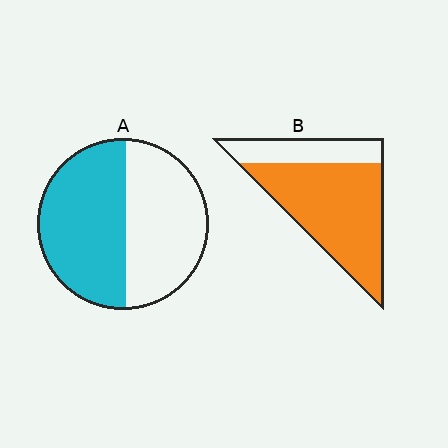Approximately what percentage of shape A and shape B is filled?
A is approximately 50% and B is approximately 75%.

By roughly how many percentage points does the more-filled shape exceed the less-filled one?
By roughly 20 percentage points (B over A).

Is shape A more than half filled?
Roughly half.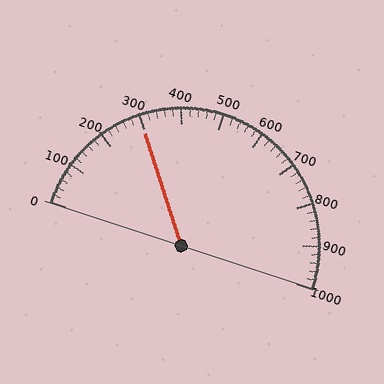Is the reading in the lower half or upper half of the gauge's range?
The reading is in the lower half of the range (0 to 1000).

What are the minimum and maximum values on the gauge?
The gauge ranges from 0 to 1000.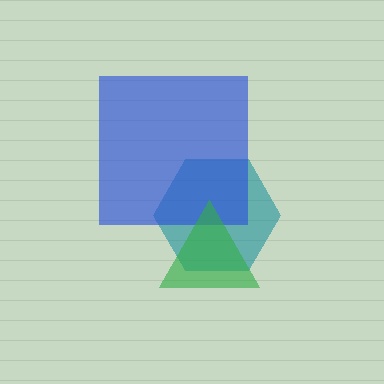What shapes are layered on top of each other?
The layered shapes are: a teal hexagon, a blue square, a green triangle.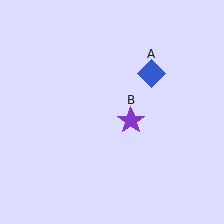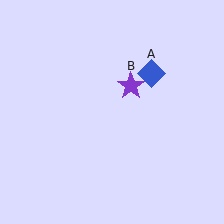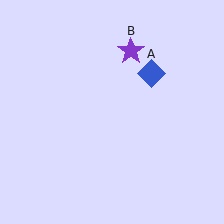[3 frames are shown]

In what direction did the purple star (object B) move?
The purple star (object B) moved up.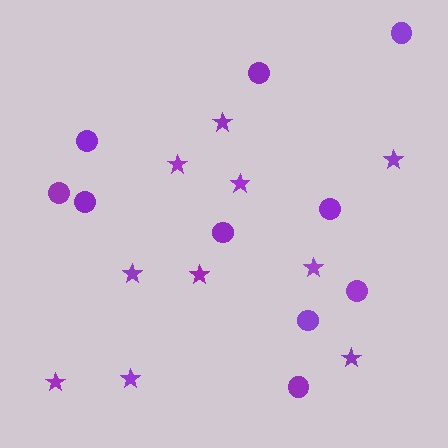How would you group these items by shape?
There are 2 groups: one group of stars (10) and one group of circles (10).